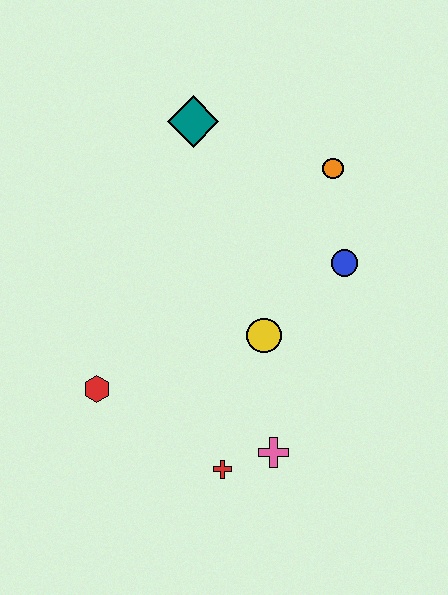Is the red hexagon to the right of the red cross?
No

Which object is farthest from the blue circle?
The red hexagon is farthest from the blue circle.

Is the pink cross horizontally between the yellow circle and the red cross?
No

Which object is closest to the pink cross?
The red cross is closest to the pink cross.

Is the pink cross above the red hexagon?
No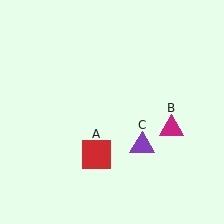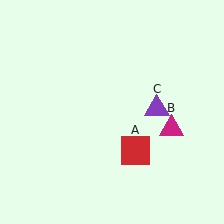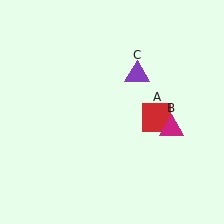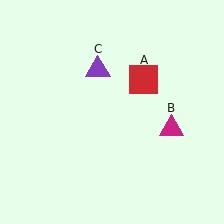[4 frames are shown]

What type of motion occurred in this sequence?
The red square (object A), purple triangle (object C) rotated counterclockwise around the center of the scene.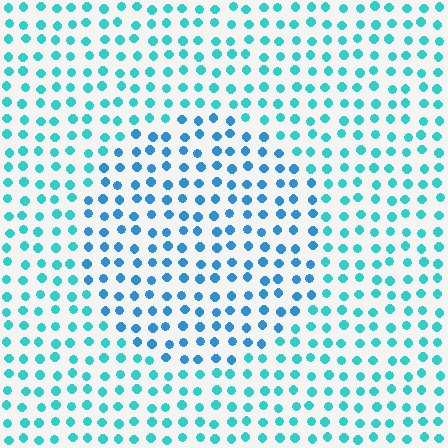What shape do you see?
I see a circle.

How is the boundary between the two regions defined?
The boundary is defined purely by a slight shift in hue (about 27 degrees). Spacing, size, and orientation are identical on both sides.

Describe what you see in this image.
The image is filled with small cyan elements in a uniform arrangement. A circle-shaped region is visible where the elements are tinted to a slightly different hue, forming a subtle color boundary.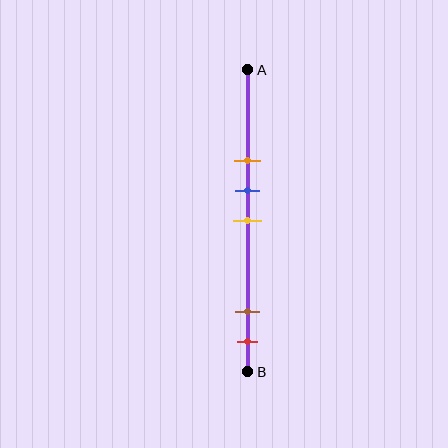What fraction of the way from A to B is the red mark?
The red mark is approximately 90% (0.9) of the way from A to B.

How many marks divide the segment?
There are 5 marks dividing the segment.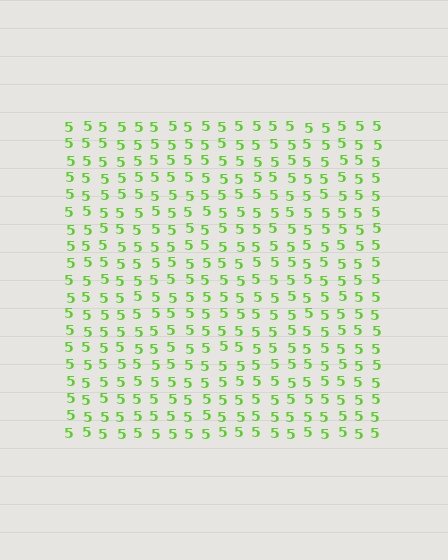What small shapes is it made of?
It is made of small digit 5's.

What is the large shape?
The large shape is a square.